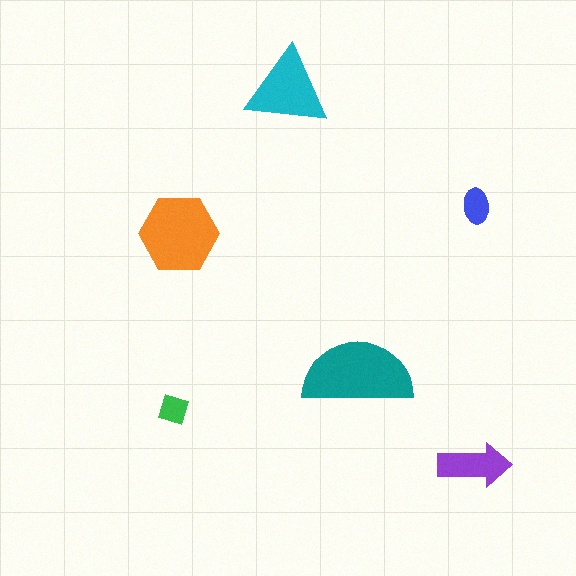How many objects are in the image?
There are 6 objects in the image.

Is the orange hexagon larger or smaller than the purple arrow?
Larger.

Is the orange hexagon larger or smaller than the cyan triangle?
Larger.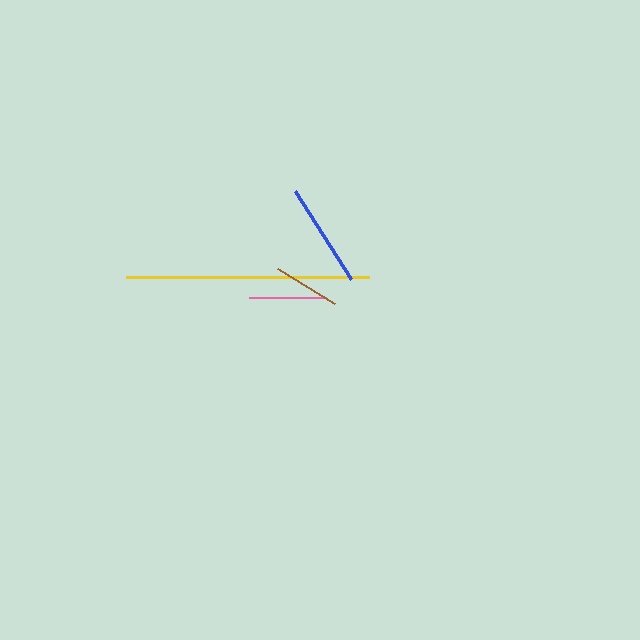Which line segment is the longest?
The yellow line is the longest at approximately 243 pixels.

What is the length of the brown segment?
The brown segment is approximately 67 pixels long.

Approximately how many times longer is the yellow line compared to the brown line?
The yellow line is approximately 3.6 times the length of the brown line.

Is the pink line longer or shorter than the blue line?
The blue line is longer than the pink line.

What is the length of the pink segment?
The pink segment is approximately 77 pixels long.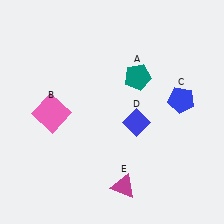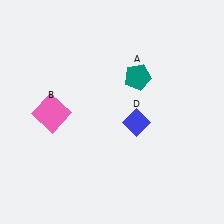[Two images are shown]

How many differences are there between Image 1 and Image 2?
There are 2 differences between the two images.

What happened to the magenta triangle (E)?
The magenta triangle (E) was removed in Image 2. It was in the bottom-right area of Image 1.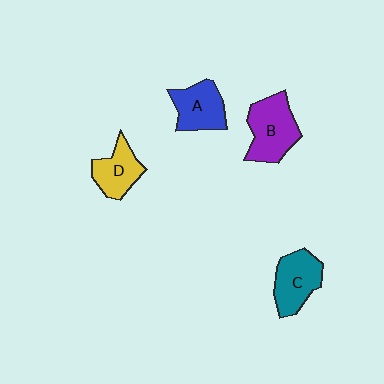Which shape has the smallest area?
Shape D (yellow).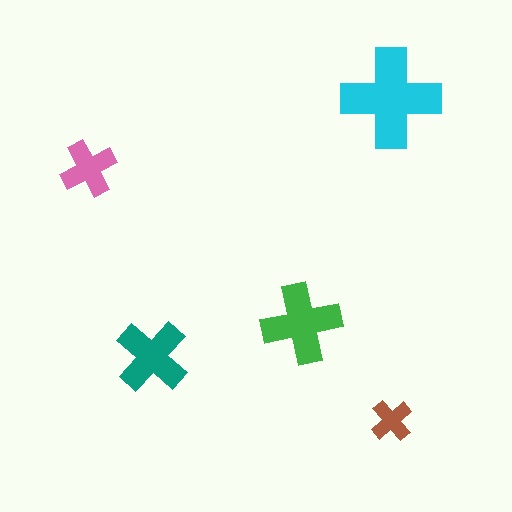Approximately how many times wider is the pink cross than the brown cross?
About 1.5 times wider.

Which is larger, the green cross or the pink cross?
The green one.